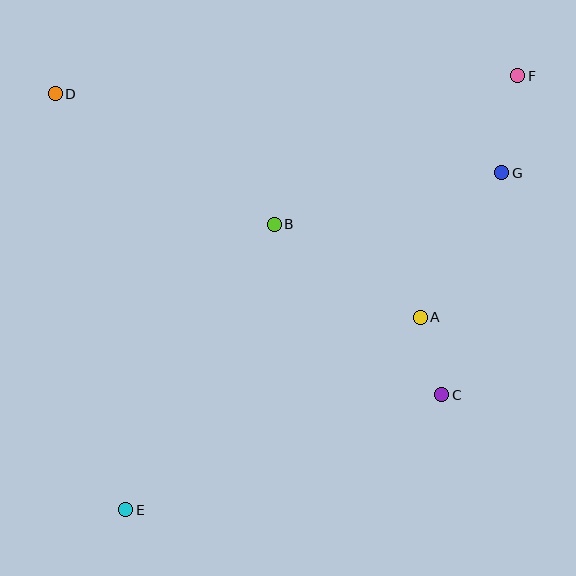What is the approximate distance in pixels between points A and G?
The distance between A and G is approximately 166 pixels.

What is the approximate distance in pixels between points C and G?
The distance between C and G is approximately 230 pixels.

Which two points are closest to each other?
Points A and C are closest to each other.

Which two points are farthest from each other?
Points E and F are farthest from each other.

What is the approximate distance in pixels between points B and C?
The distance between B and C is approximately 239 pixels.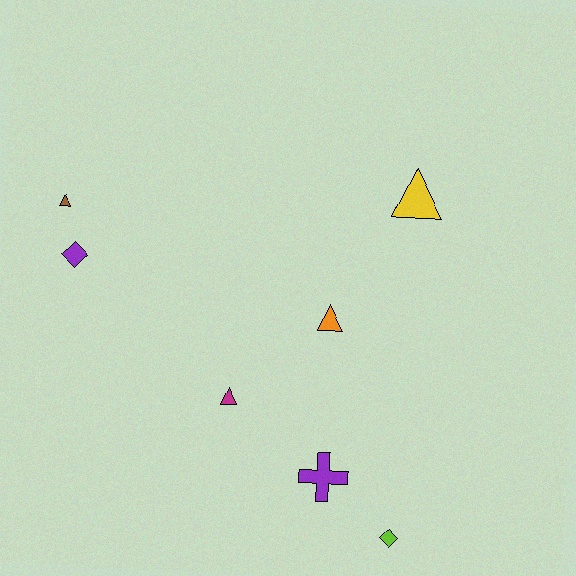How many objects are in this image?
There are 7 objects.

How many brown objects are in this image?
There is 1 brown object.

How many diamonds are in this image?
There are 2 diamonds.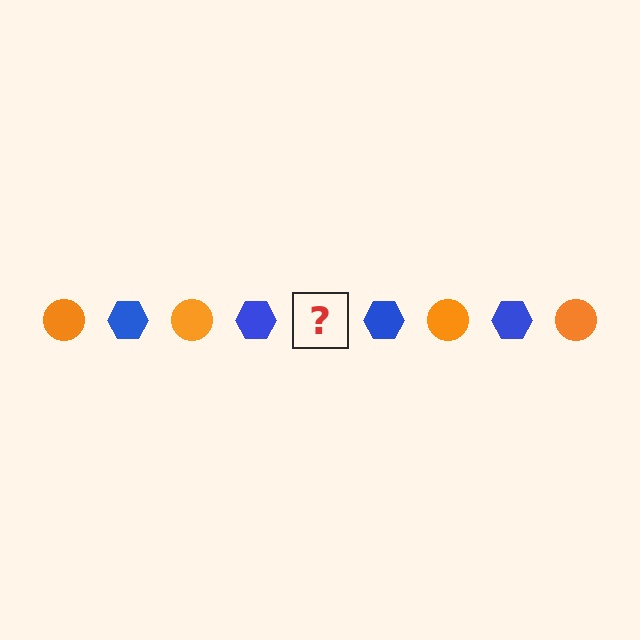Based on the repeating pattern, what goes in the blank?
The blank should be an orange circle.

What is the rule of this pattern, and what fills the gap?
The rule is that the pattern alternates between orange circle and blue hexagon. The gap should be filled with an orange circle.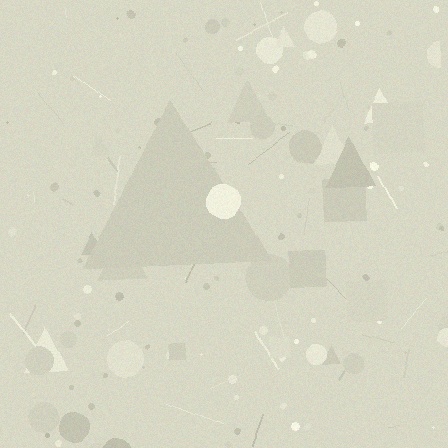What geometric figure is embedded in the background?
A triangle is embedded in the background.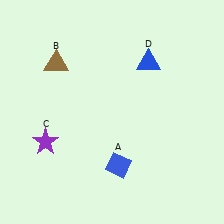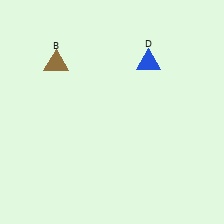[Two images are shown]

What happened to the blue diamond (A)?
The blue diamond (A) was removed in Image 2. It was in the bottom-right area of Image 1.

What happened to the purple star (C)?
The purple star (C) was removed in Image 2. It was in the bottom-left area of Image 1.